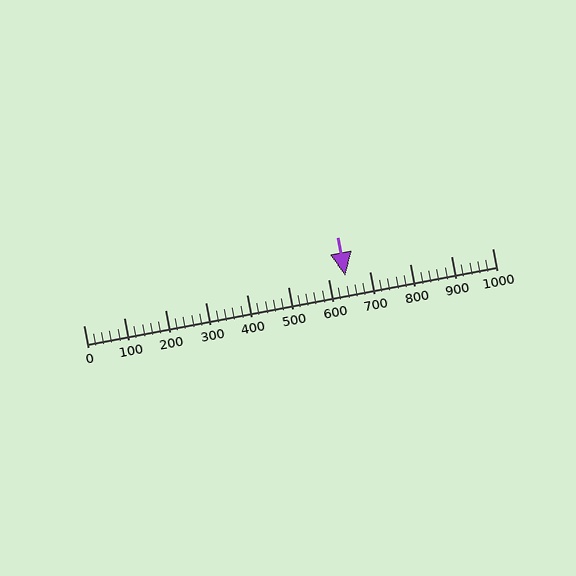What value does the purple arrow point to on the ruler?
The purple arrow points to approximately 640.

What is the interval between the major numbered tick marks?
The major tick marks are spaced 100 units apart.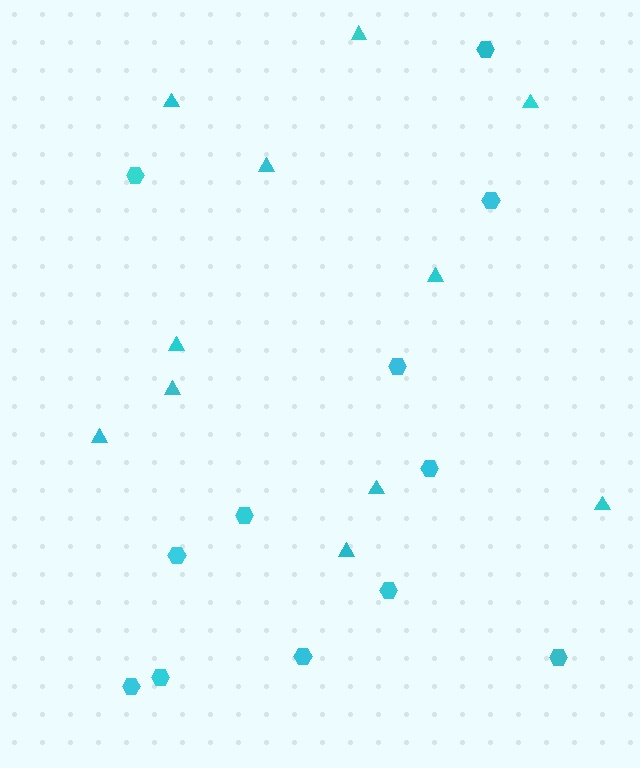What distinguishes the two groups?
There are 2 groups: one group of triangles (11) and one group of hexagons (12).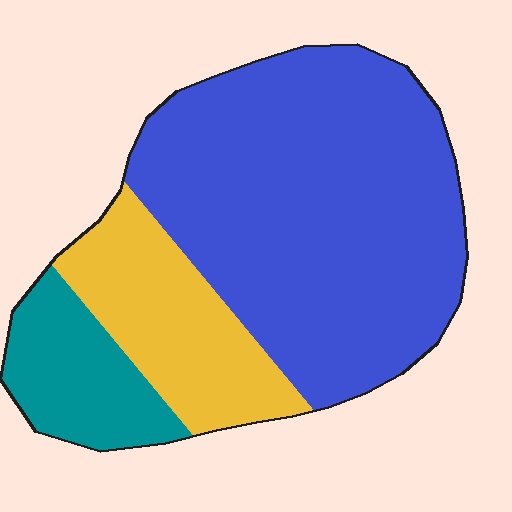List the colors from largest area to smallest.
From largest to smallest: blue, yellow, teal.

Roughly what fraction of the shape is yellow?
Yellow covers about 20% of the shape.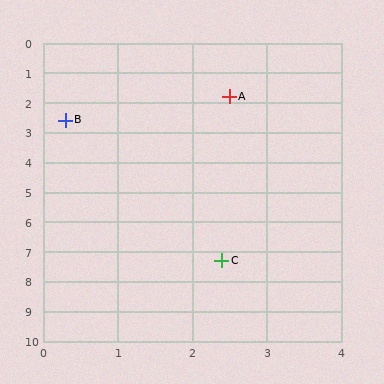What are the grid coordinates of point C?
Point C is at approximately (2.4, 7.3).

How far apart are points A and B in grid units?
Points A and B are about 2.3 grid units apart.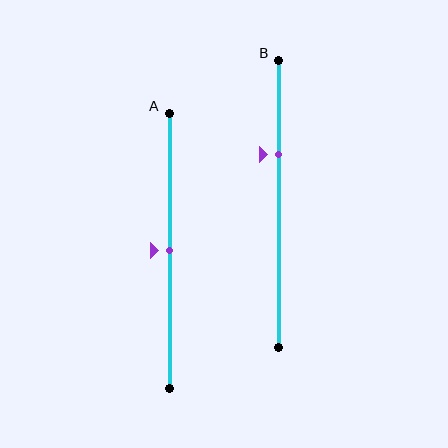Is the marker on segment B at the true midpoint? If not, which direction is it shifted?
No, the marker on segment B is shifted upward by about 17% of the segment length.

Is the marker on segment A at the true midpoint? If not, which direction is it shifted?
Yes, the marker on segment A is at the true midpoint.